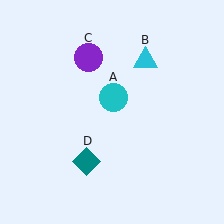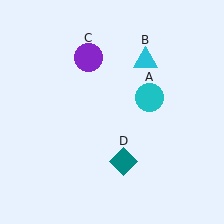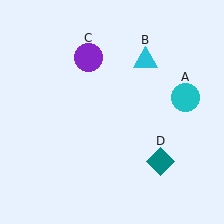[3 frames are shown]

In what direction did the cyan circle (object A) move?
The cyan circle (object A) moved right.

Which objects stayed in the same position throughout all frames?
Cyan triangle (object B) and purple circle (object C) remained stationary.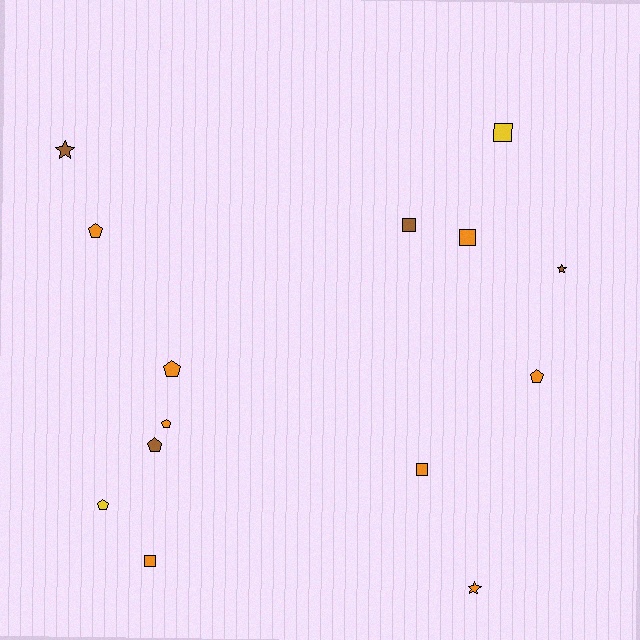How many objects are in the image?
There are 14 objects.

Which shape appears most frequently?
Pentagon, with 6 objects.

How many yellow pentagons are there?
There is 1 yellow pentagon.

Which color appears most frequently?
Orange, with 8 objects.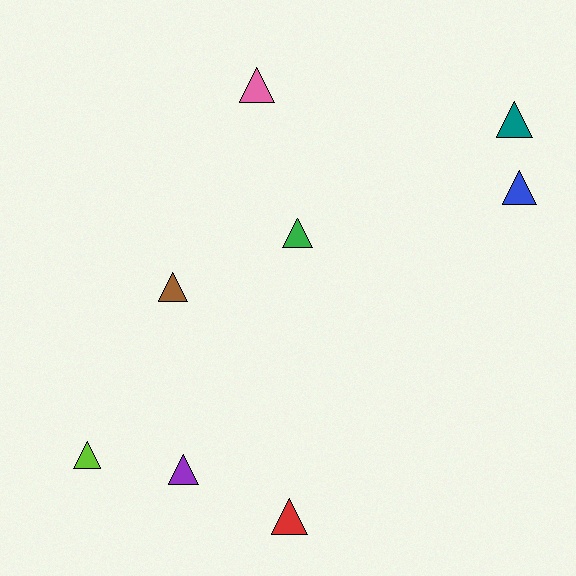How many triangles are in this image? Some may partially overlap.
There are 8 triangles.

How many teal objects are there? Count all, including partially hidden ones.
There is 1 teal object.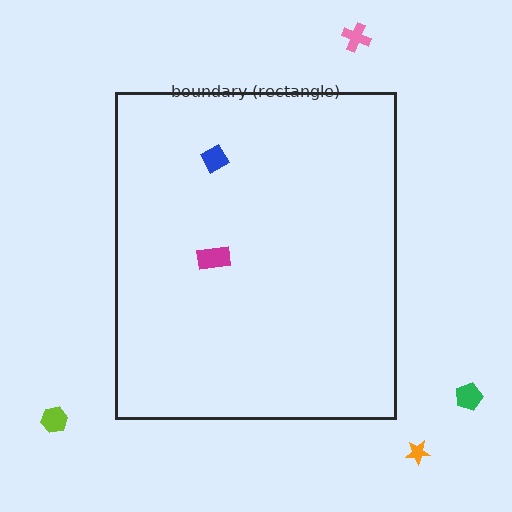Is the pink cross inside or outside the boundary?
Outside.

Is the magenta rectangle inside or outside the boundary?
Inside.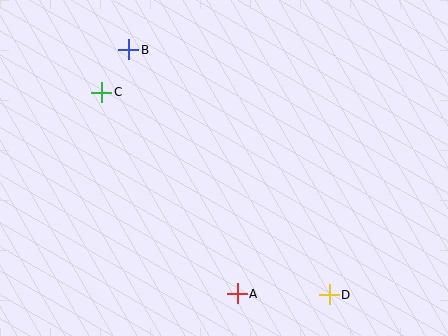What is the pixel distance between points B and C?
The distance between B and C is 50 pixels.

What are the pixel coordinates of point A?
Point A is at (237, 294).